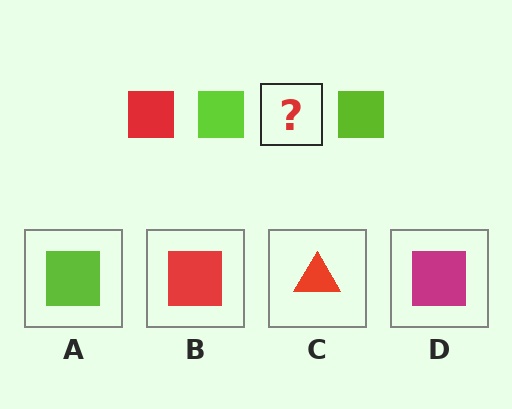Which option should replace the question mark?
Option B.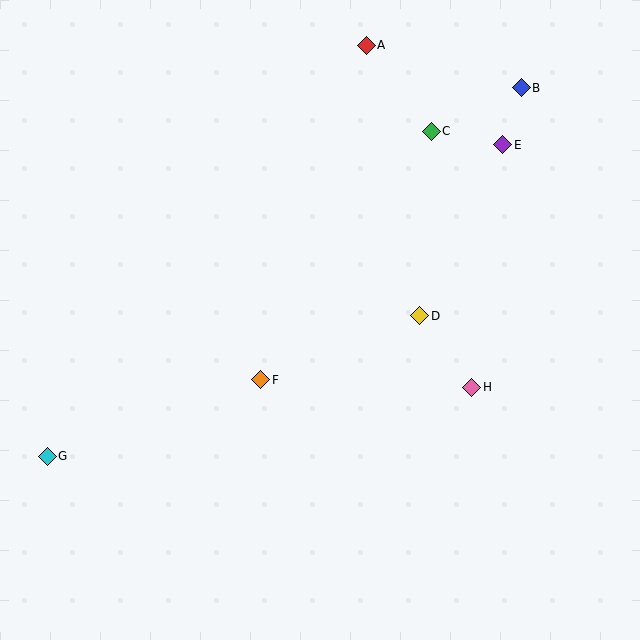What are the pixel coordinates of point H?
Point H is at (472, 387).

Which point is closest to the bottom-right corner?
Point H is closest to the bottom-right corner.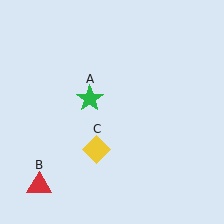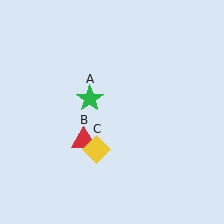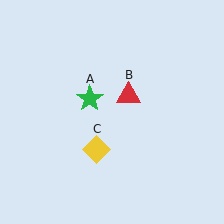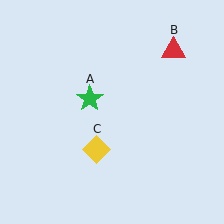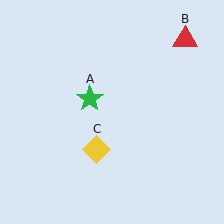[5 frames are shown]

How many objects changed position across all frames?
1 object changed position: red triangle (object B).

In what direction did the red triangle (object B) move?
The red triangle (object B) moved up and to the right.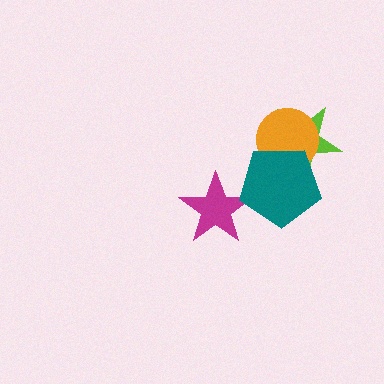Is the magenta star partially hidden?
Yes, it is partially covered by another shape.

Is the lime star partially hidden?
Yes, it is partially covered by another shape.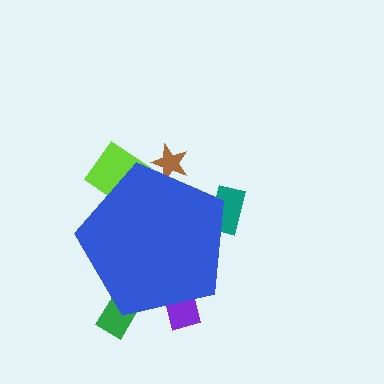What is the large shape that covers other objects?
A blue pentagon.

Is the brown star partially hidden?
Yes, the brown star is partially hidden behind the blue pentagon.